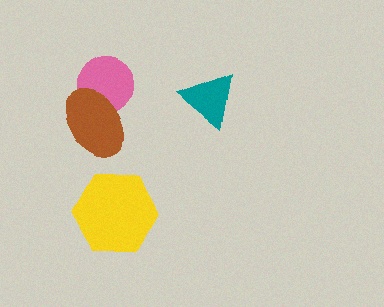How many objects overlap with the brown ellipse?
1 object overlaps with the brown ellipse.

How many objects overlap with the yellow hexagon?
0 objects overlap with the yellow hexagon.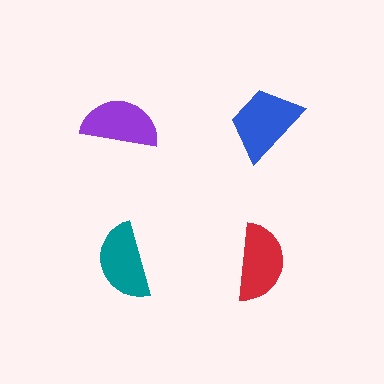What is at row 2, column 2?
A red semicircle.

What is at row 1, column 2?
A blue trapezoid.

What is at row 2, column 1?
A teal semicircle.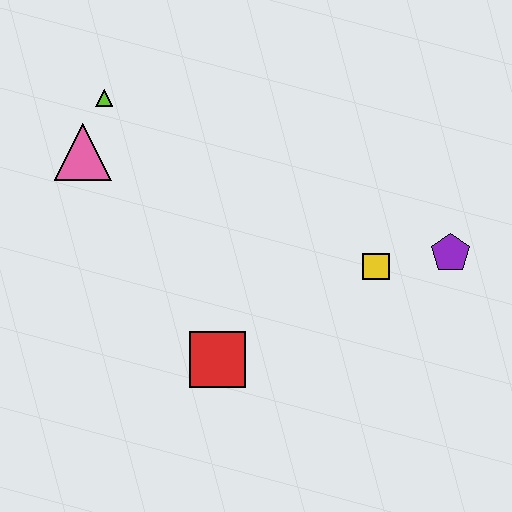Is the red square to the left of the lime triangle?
No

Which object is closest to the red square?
The yellow square is closest to the red square.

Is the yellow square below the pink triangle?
Yes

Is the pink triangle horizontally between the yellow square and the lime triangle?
No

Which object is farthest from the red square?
The lime triangle is farthest from the red square.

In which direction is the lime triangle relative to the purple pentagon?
The lime triangle is to the left of the purple pentagon.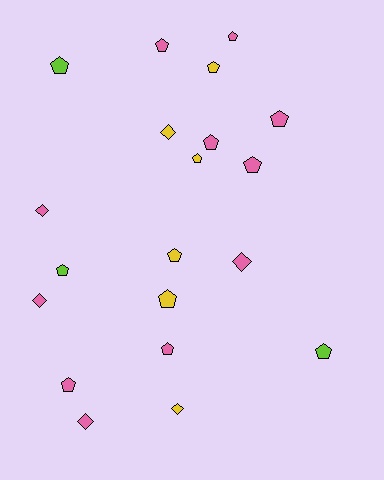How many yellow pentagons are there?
There are 4 yellow pentagons.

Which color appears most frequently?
Pink, with 11 objects.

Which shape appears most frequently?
Pentagon, with 14 objects.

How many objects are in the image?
There are 20 objects.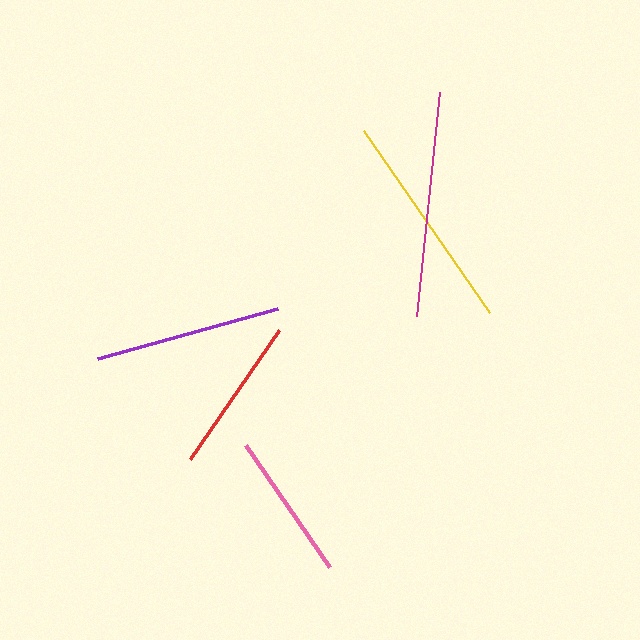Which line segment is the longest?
The magenta line is the longest at approximately 225 pixels.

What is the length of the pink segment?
The pink segment is approximately 148 pixels long.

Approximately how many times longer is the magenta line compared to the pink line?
The magenta line is approximately 1.5 times the length of the pink line.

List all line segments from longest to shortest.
From longest to shortest: magenta, yellow, purple, red, pink.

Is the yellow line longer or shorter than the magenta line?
The magenta line is longer than the yellow line.